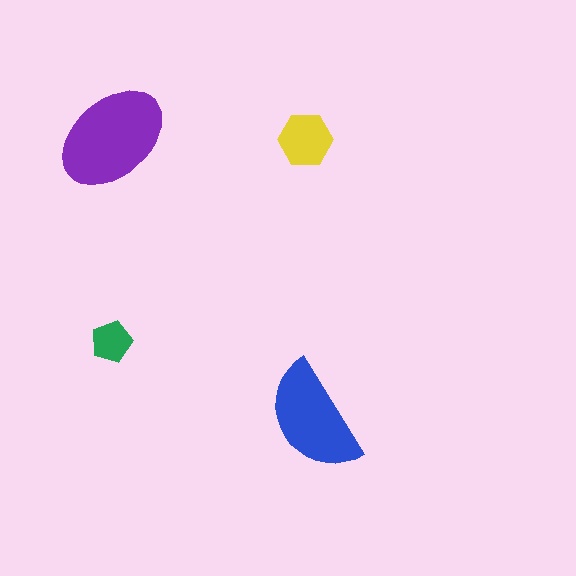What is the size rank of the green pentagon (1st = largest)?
4th.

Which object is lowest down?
The blue semicircle is bottommost.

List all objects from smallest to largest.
The green pentagon, the yellow hexagon, the blue semicircle, the purple ellipse.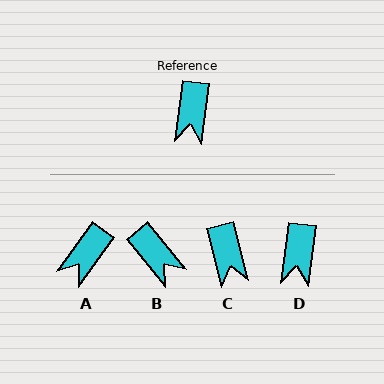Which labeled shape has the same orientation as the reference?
D.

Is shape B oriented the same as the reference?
No, it is off by about 47 degrees.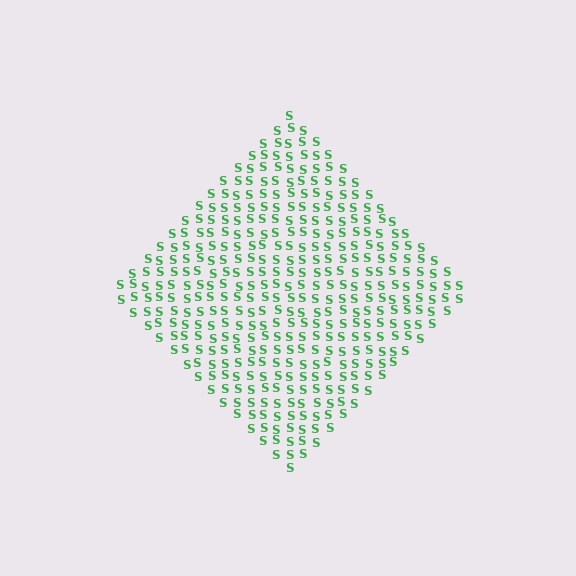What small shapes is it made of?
It is made of small letter S's.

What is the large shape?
The large shape is a diamond.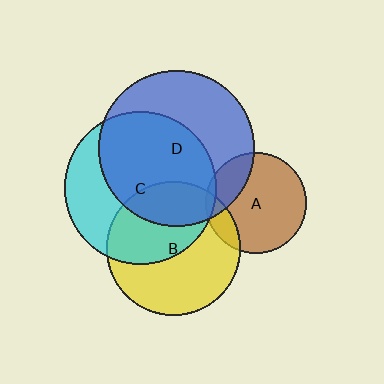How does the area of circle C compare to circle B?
Approximately 1.3 times.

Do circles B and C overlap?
Yes.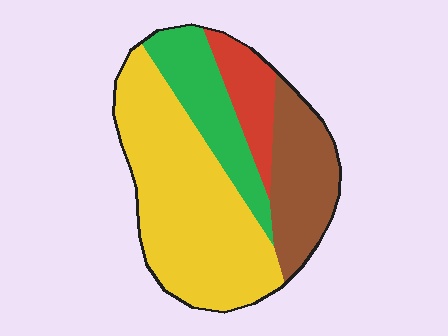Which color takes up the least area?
Red, at roughly 10%.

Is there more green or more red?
Green.